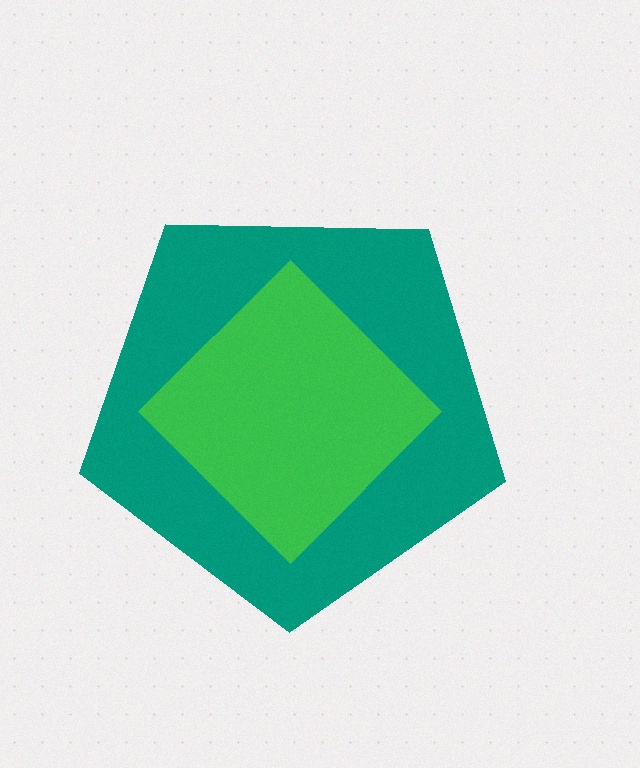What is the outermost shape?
The teal pentagon.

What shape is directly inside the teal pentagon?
The green diamond.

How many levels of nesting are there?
2.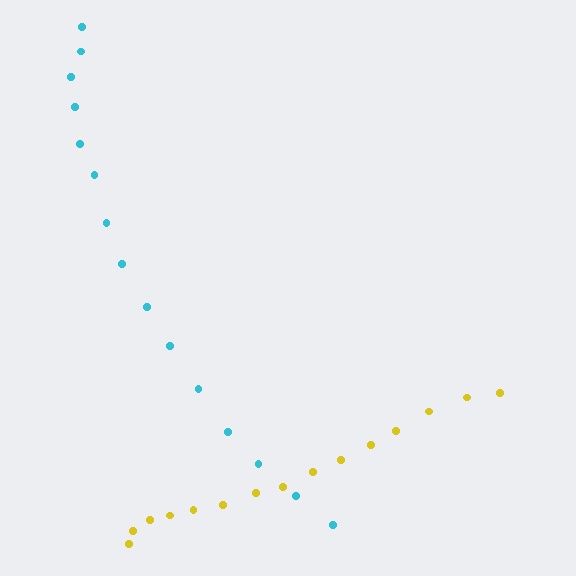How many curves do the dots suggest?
There are 2 distinct paths.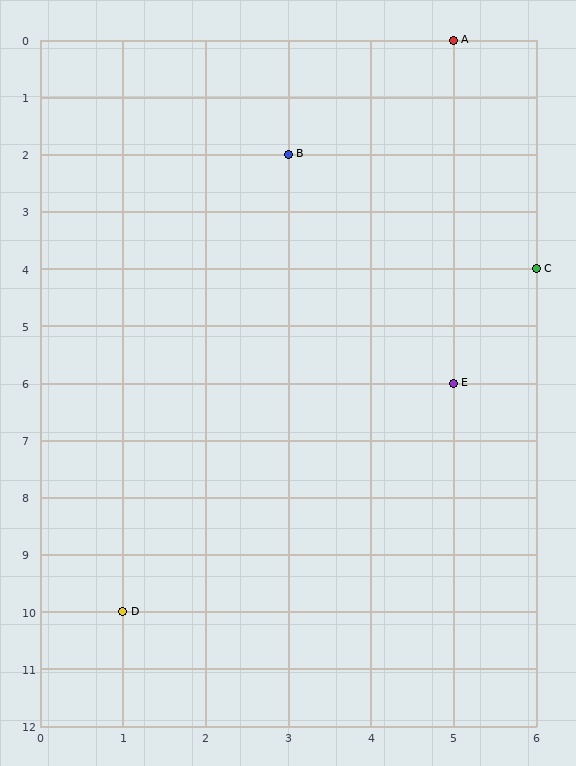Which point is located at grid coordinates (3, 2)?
Point B is at (3, 2).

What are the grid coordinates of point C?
Point C is at grid coordinates (6, 4).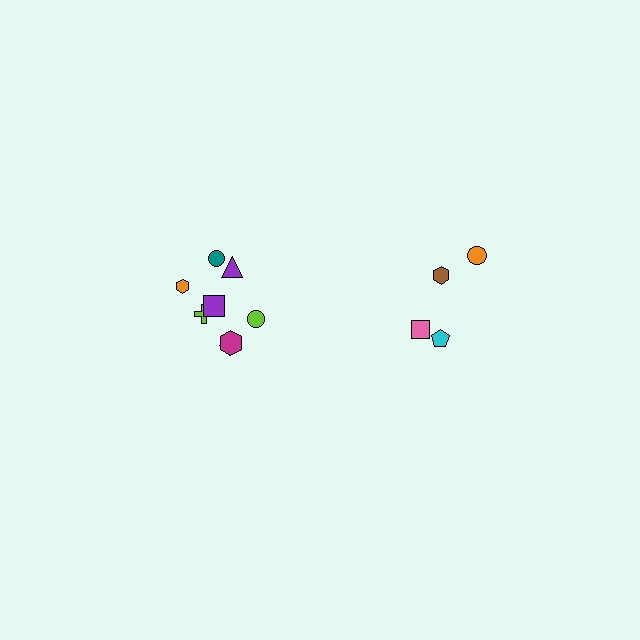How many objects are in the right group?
There are 4 objects.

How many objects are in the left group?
There are 8 objects.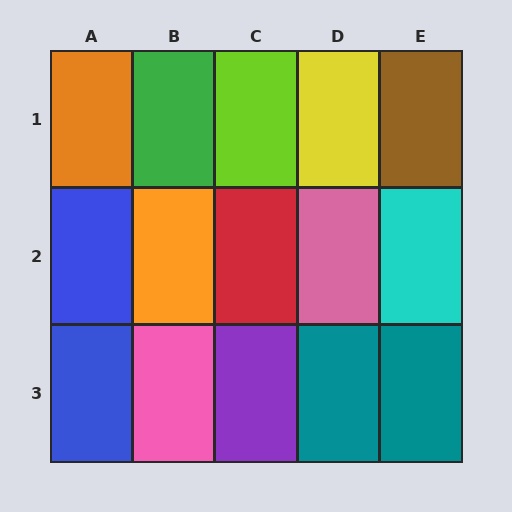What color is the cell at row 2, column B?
Orange.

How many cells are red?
1 cell is red.